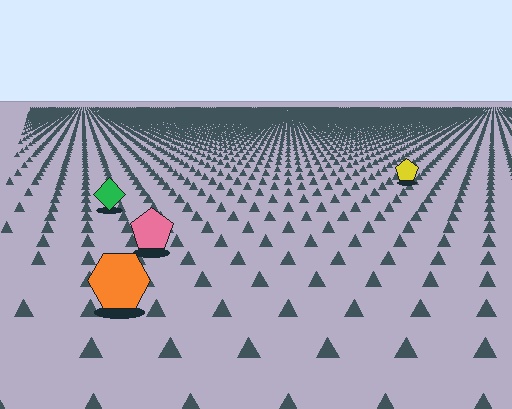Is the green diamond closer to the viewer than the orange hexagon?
No. The orange hexagon is closer — you can tell from the texture gradient: the ground texture is coarser near it.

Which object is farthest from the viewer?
The yellow pentagon is farthest from the viewer. It appears smaller and the ground texture around it is denser.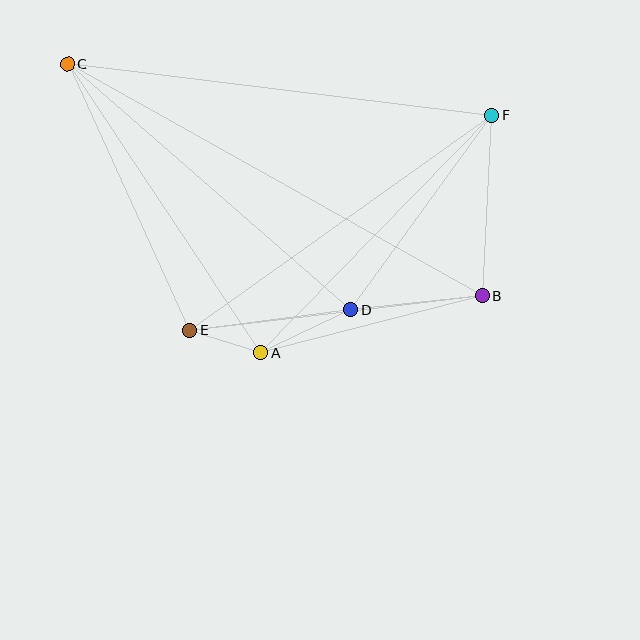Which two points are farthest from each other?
Points B and C are farthest from each other.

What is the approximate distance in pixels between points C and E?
The distance between C and E is approximately 293 pixels.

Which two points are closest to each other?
Points A and E are closest to each other.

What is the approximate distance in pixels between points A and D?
The distance between A and D is approximately 100 pixels.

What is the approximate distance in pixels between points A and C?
The distance between A and C is approximately 347 pixels.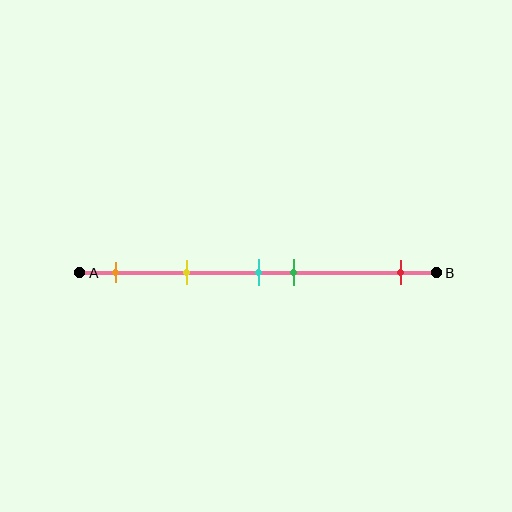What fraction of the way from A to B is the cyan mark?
The cyan mark is approximately 50% (0.5) of the way from A to B.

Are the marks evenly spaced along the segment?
No, the marks are not evenly spaced.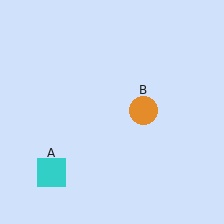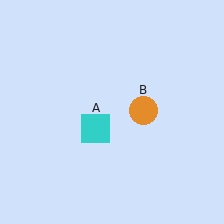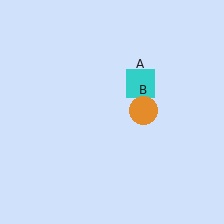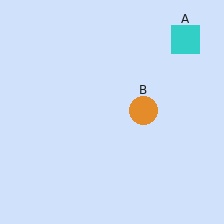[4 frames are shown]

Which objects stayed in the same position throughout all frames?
Orange circle (object B) remained stationary.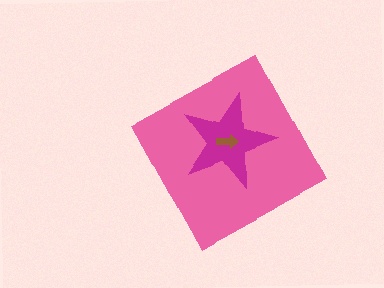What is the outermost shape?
The pink diamond.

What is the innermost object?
The brown arrow.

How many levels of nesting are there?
3.